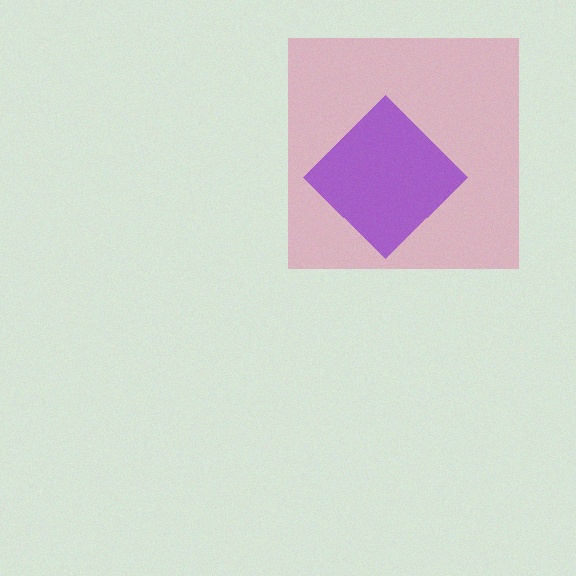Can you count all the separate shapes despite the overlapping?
Yes, there are 2 separate shapes.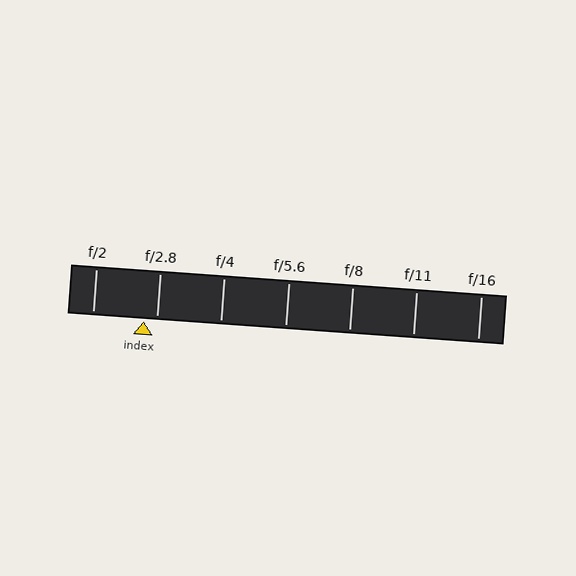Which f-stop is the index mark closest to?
The index mark is closest to f/2.8.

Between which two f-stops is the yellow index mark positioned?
The index mark is between f/2 and f/2.8.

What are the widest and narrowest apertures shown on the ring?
The widest aperture shown is f/2 and the narrowest is f/16.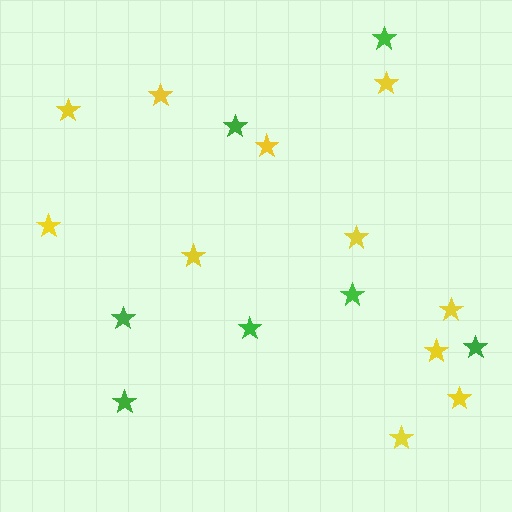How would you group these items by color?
There are 2 groups: one group of yellow stars (11) and one group of green stars (7).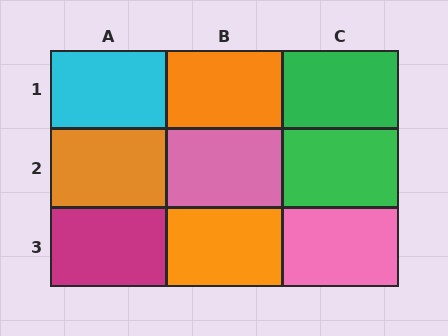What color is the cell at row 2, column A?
Orange.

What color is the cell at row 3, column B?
Orange.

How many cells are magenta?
1 cell is magenta.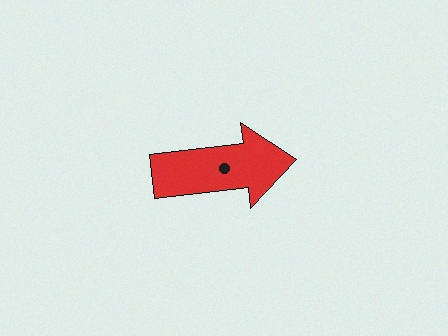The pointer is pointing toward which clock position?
Roughly 3 o'clock.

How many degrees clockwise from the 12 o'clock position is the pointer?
Approximately 83 degrees.